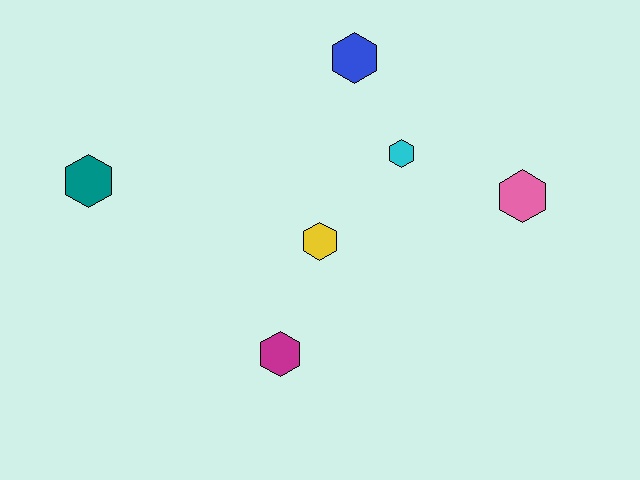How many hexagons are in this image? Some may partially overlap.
There are 6 hexagons.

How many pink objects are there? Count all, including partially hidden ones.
There is 1 pink object.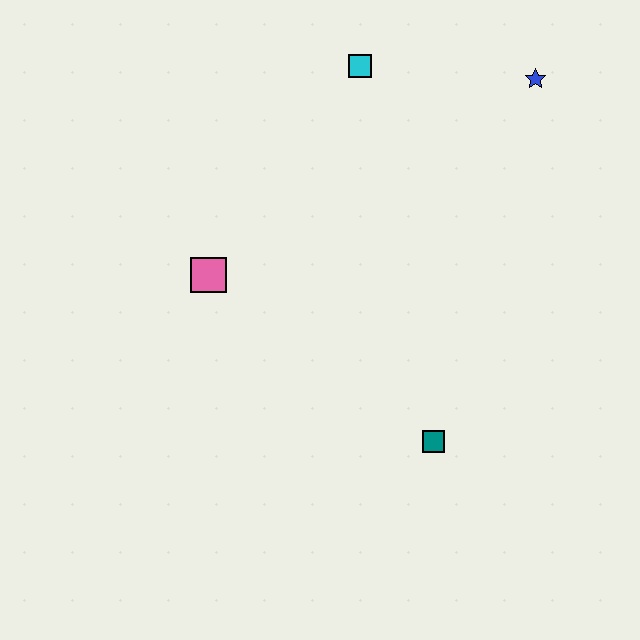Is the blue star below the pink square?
No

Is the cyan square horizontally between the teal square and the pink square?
Yes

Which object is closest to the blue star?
The cyan square is closest to the blue star.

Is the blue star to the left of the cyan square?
No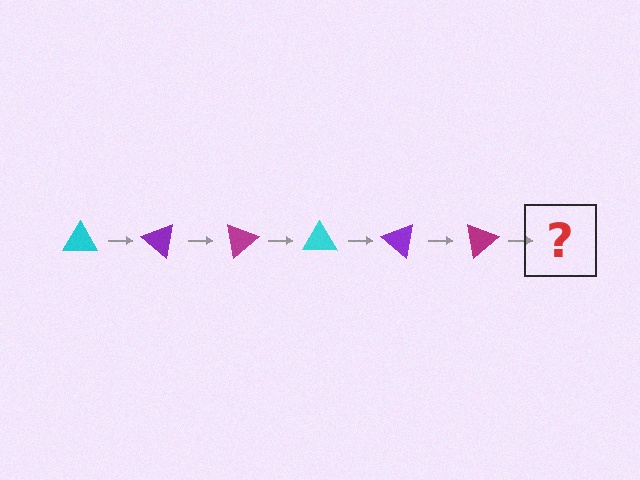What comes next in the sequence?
The next element should be a cyan triangle, rotated 240 degrees from the start.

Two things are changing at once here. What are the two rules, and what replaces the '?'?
The two rules are that it rotates 40 degrees each step and the color cycles through cyan, purple, and magenta. The '?' should be a cyan triangle, rotated 240 degrees from the start.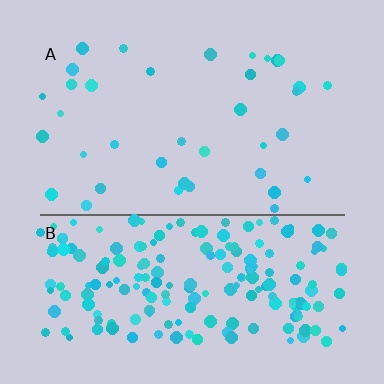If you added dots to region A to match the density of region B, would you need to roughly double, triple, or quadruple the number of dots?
Approximately quadruple.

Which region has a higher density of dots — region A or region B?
B (the bottom).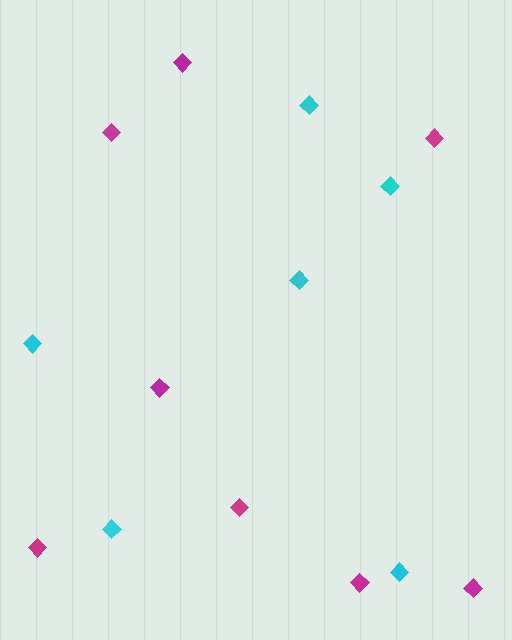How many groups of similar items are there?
There are 2 groups: one group of cyan diamonds (6) and one group of magenta diamonds (8).